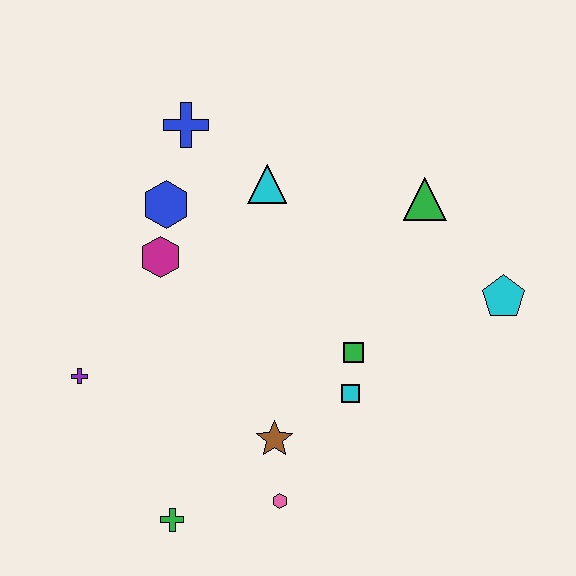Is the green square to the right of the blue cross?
Yes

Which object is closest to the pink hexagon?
The brown star is closest to the pink hexagon.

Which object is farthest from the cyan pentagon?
The purple cross is farthest from the cyan pentagon.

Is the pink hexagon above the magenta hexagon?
No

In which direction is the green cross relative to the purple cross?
The green cross is below the purple cross.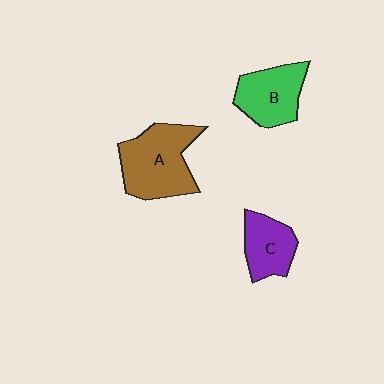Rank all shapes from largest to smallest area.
From largest to smallest: A (brown), B (green), C (purple).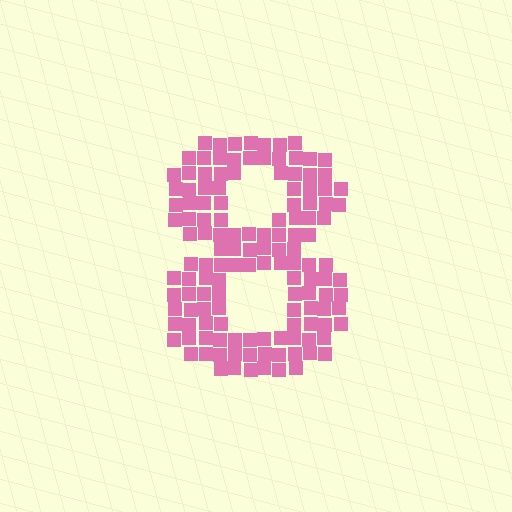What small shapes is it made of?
It is made of small squares.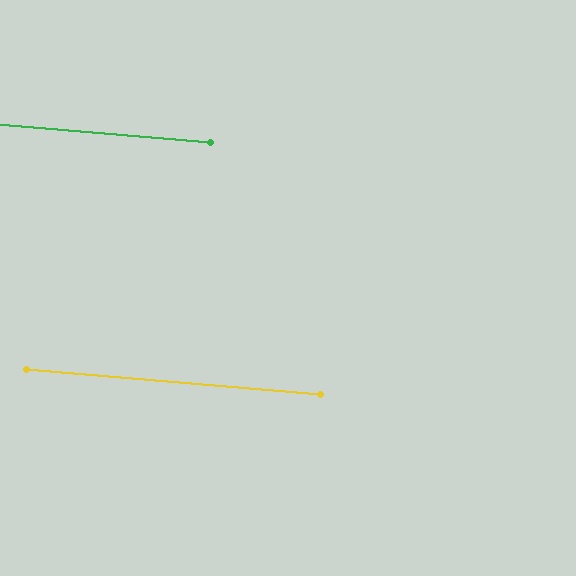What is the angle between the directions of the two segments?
Approximately 0 degrees.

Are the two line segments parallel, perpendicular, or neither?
Parallel — their directions differ by only 0.1°.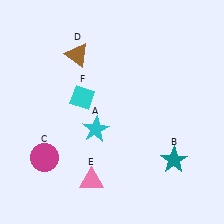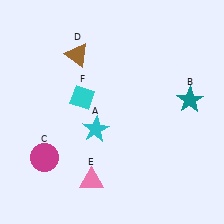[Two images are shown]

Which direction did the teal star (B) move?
The teal star (B) moved up.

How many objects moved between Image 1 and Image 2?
1 object moved between the two images.